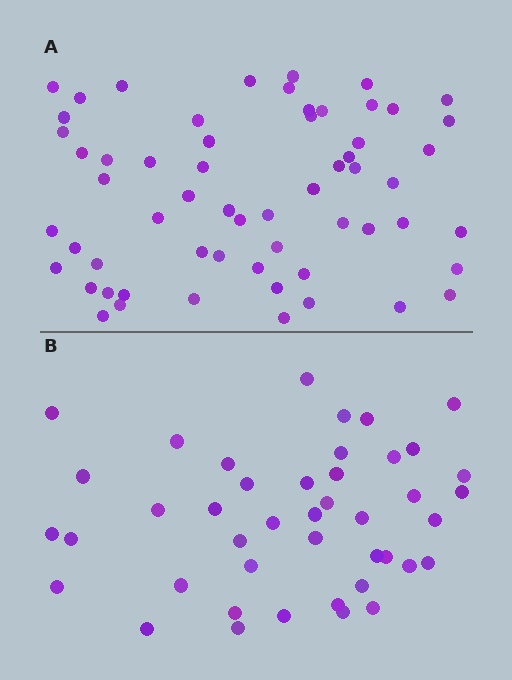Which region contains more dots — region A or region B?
Region A (the top region) has more dots.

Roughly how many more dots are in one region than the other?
Region A has approximately 15 more dots than region B.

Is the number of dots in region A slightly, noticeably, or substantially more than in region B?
Region A has noticeably more, but not dramatically so. The ratio is roughly 1.4 to 1.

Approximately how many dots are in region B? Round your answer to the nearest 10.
About 40 dots. (The exact count is 43, which rounds to 40.)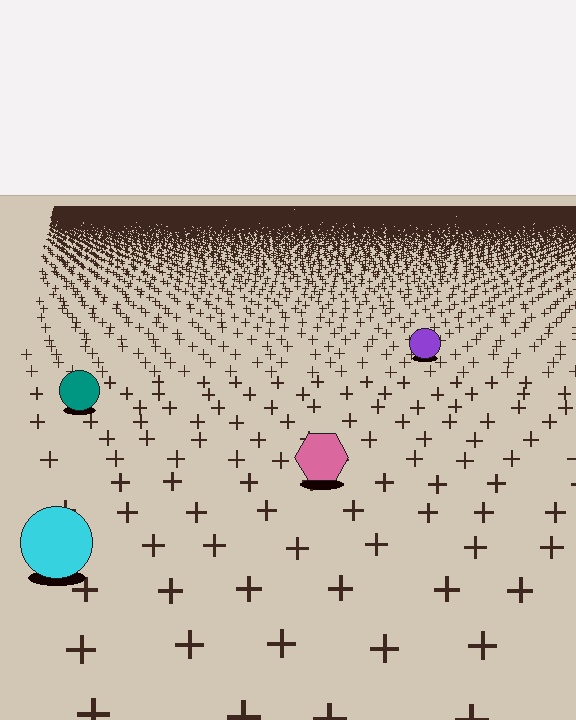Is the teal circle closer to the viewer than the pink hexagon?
No. The pink hexagon is closer — you can tell from the texture gradient: the ground texture is coarser near it.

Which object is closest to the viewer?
The cyan circle is closest. The texture marks near it are larger and more spread out.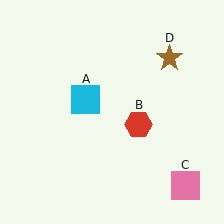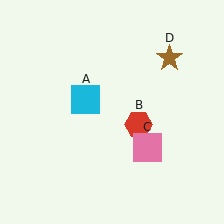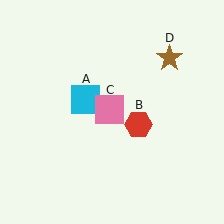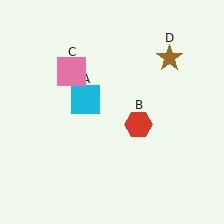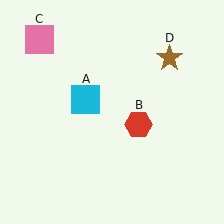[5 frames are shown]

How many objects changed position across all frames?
1 object changed position: pink square (object C).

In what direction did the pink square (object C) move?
The pink square (object C) moved up and to the left.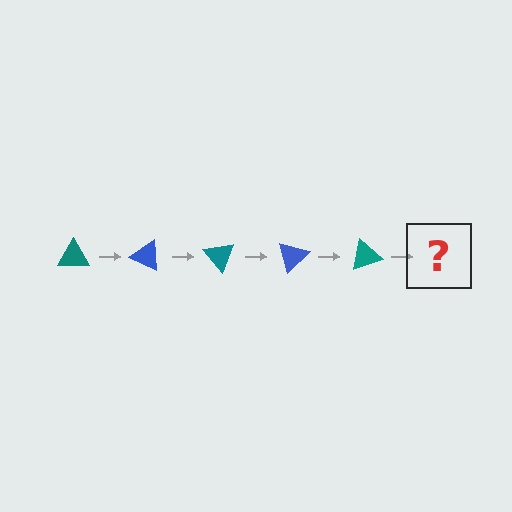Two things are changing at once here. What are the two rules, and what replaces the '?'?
The two rules are that it rotates 25 degrees each step and the color cycles through teal and blue. The '?' should be a blue triangle, rotated 125 degrees from the start.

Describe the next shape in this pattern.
It should be a blue triangle, rotated 125 degrees from the start.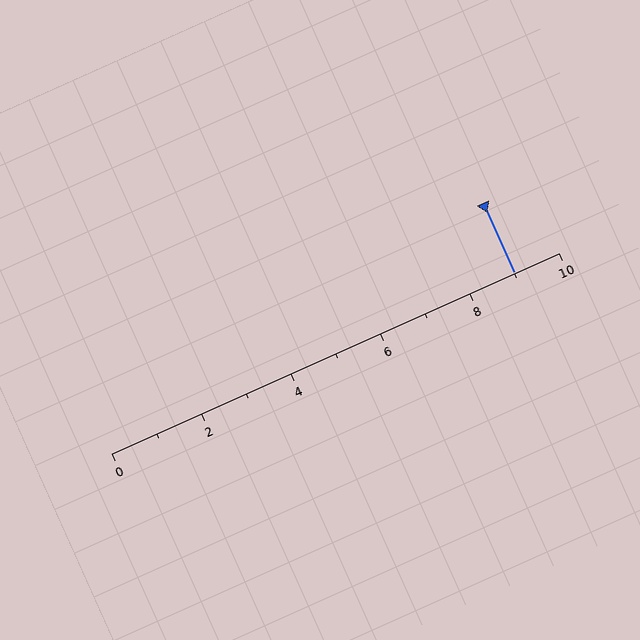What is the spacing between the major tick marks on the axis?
The major ticks are spaced 2 apart.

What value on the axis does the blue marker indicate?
The marker indicates approximately 9.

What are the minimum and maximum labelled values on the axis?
The axis runs from 0 to 10.